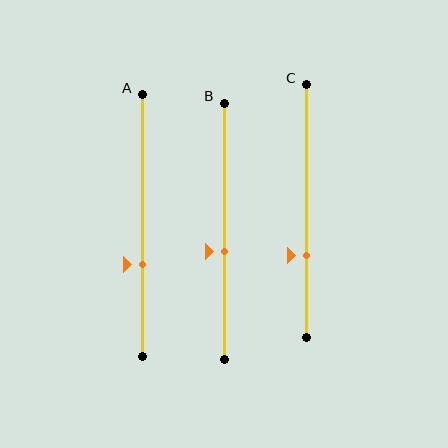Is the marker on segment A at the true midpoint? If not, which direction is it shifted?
No, the marker on segment A is shifted downward by about 15% of the segment length.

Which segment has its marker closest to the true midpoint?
Segment B has its marker closest to the true midpoint.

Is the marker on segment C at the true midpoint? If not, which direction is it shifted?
No, the marker on segment C is shifted downward by about 18% of the segment length.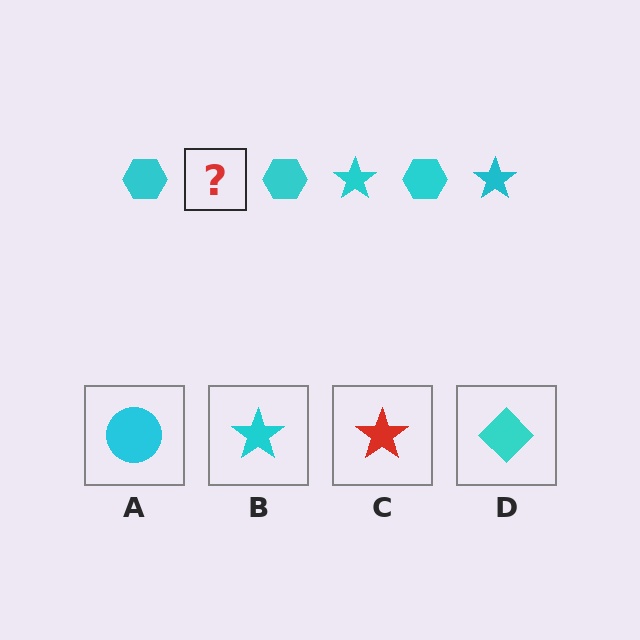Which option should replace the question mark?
Option B.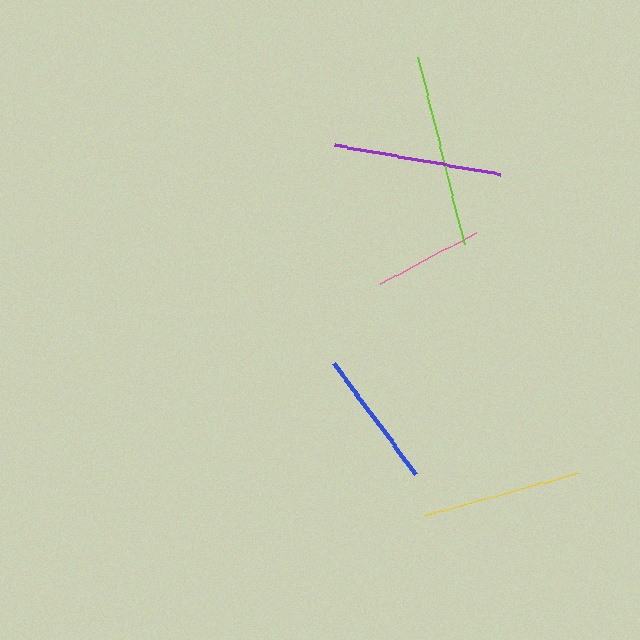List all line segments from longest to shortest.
From longest to shortest: lime, purple, yellow, blue, pink.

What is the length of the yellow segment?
The yellow segment is approximately 160 pixels long.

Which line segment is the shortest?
The pink line is the shortest at approximately 108 pixels.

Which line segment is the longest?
The lime line is the longest at approximately 193 pixels.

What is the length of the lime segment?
The lime segment is approximately 193 pixels long.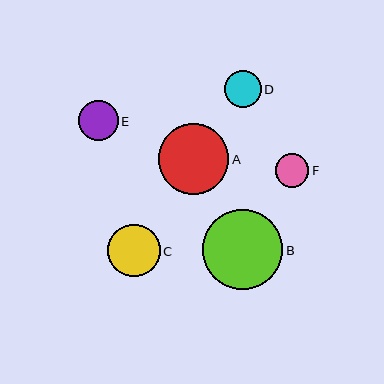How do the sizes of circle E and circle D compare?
Circle E and circle D are approximately the same size.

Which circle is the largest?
Circle B is the largest with a size of approximately 80 pixels.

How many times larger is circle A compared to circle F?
Circle A is approximately 2.1 times the size of circle F.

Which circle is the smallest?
Circle F is the smallest with a size of approximately 34 pixels.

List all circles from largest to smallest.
From largest to smallest: B, A, C, E, D, F.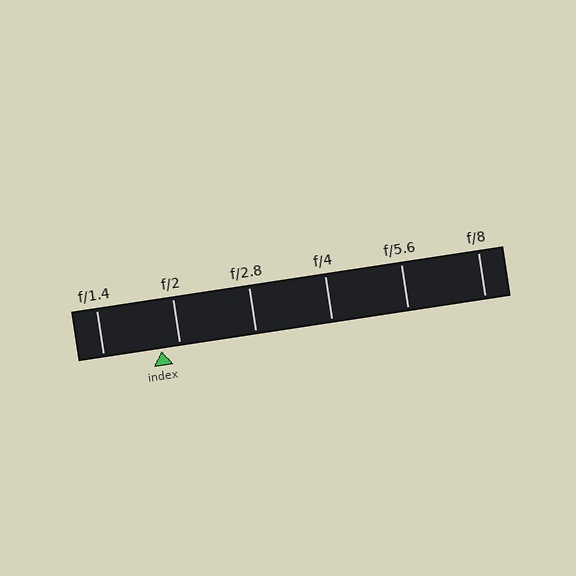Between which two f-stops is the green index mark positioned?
The index mark is between f/1.4 and f/2.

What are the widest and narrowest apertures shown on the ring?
The widest aperture shown is f/1.4 and the narrowest is f/8.